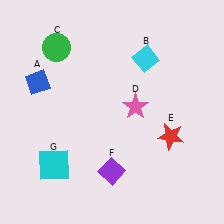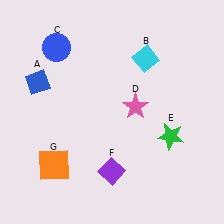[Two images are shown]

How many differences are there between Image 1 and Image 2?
There are 3 differences between the two images.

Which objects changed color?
C changed from green to blue. E changed from red to green. G changed from cyan to orange.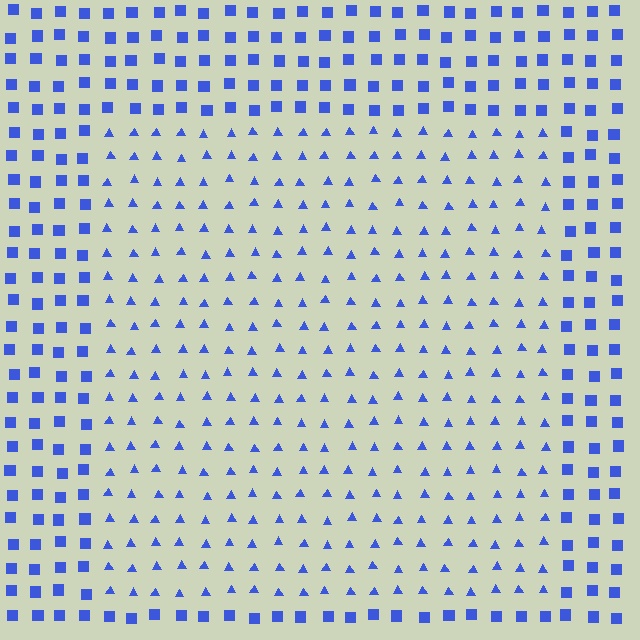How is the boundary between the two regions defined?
The boundary is defined by a change in element shape: triangles inside vs. squares outside. All elements share the same color and spacing.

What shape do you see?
I see a rectangle.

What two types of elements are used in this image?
The image uses triangles inside the rectangle region and squares outside it.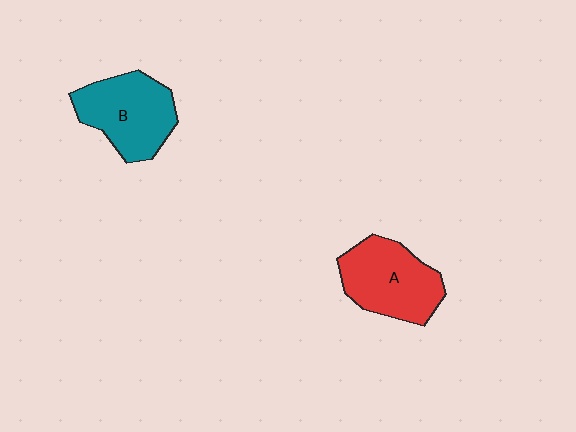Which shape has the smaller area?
Shape B (teal).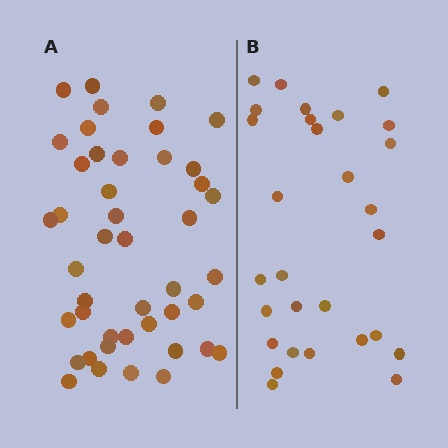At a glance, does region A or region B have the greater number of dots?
Region A (the left region) has more dots.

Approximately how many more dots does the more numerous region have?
Region A has approximately 15 more dots than region B.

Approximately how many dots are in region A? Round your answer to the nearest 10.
About 40 dots. (The exact count is 44, which rounds to 40.)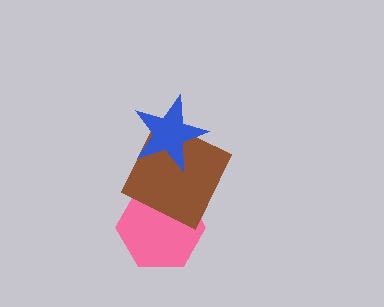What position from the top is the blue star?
The blue star is 1st from the top.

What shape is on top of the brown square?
The blue star is on top of the brown square.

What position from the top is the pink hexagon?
The pink hexagon is 3rd from the top.